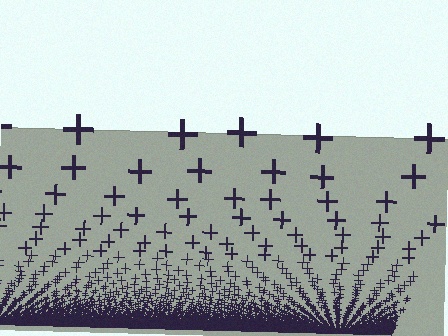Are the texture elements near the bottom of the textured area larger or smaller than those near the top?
Smaller. The gradient is inverted — elements near the bottom are smaller and denser.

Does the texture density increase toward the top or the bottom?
Density increases toward the bottom.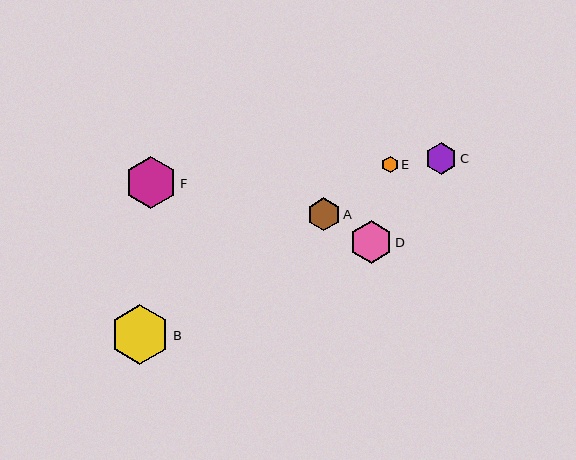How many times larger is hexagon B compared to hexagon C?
Hexagon B is approximately 1.9 times the size of hexagon C.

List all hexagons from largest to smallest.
From largest to smallest: B, F, D, A, C, E.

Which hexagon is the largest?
Hexagon B is the largest with a size of approximately 59 pixels.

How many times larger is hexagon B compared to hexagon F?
Hexagon B is approximately 1.1 times the size of hexagon F.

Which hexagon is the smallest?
Hexagon E is the smallest with a size of approximately 16 pixels.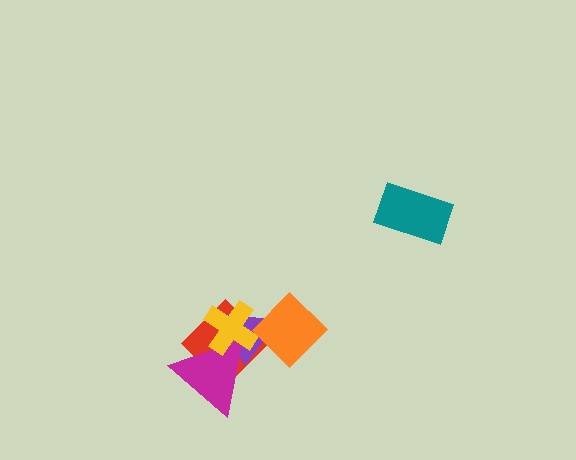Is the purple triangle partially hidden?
Yes, it is partially covered by another shape.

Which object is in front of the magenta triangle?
The yellow cross is in front of the magenta triangle.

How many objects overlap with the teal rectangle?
0 objects overlap with the teal rectangle.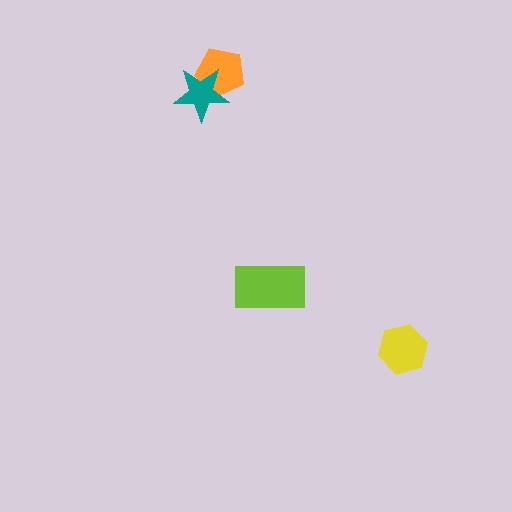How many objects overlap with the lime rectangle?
0 objects overlap with the lime rectangle.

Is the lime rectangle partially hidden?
No, no other shape covers it.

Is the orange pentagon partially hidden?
Yes, it is partially covered by another shape.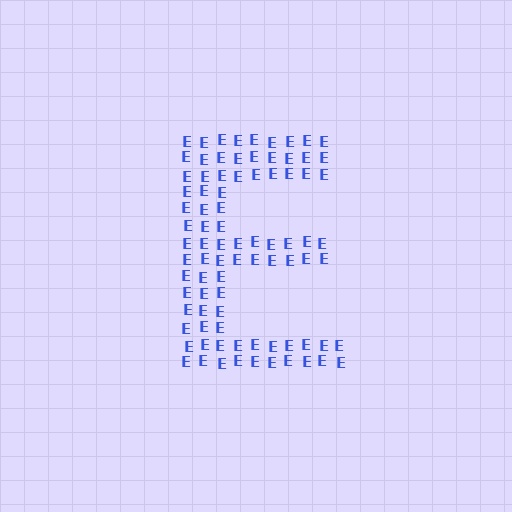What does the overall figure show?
The overall figure shows the letter E.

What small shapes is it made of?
It is made of small letter E's.